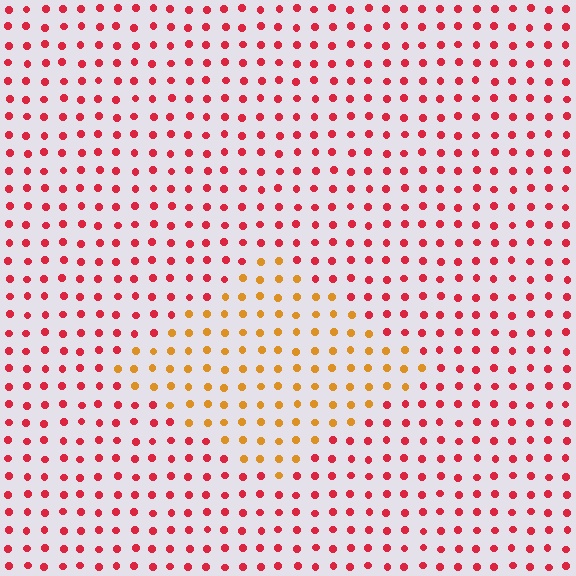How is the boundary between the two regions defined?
The boundary is defined purely by a slight shift in hue (about 44 degrees). Spacing, size, and orientation are identical on both sides.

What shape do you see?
I see a diamond.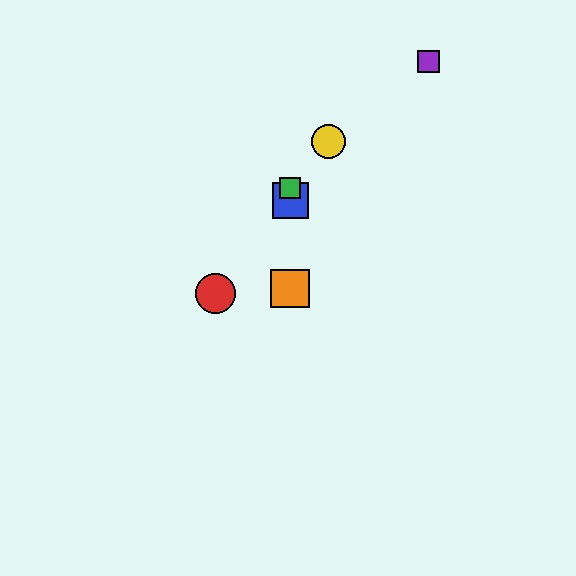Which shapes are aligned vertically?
The blue square, the green square, the orange square are aligned vertically.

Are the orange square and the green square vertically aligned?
Yes, both are at x≈290.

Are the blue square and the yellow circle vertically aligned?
No, the blue square is at x≈290 and the yellow circle is at x≈329.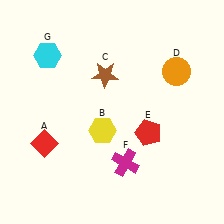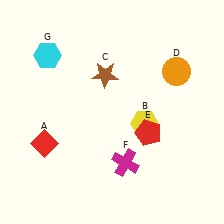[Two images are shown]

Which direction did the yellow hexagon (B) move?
The yellow hexagon (B) moved right.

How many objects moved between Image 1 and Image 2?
1 object moved between the two images.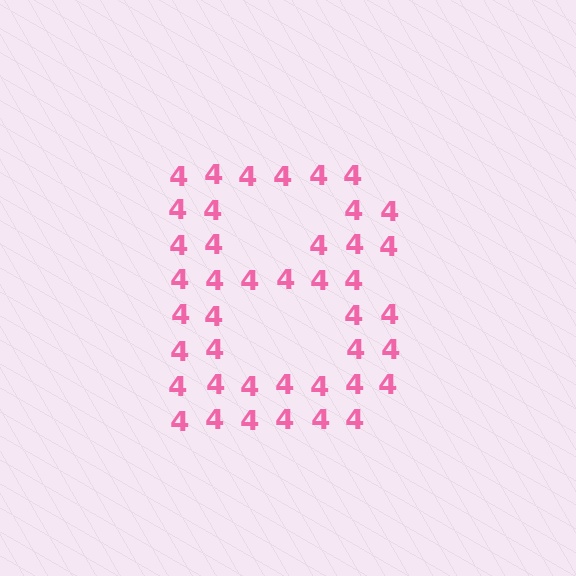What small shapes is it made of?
It is made of small digit 4's.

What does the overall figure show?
The overall figure shows the letter B.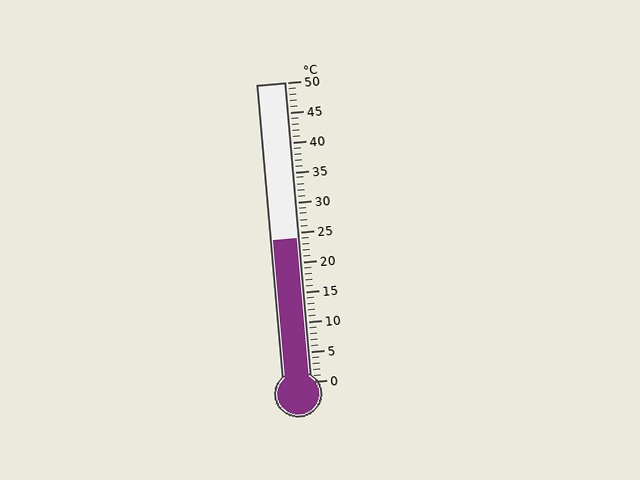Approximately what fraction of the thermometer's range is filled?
The thermometer is filled to approximately 50% of its range.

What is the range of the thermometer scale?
The thermometer scale ranges from 0°C to 50°C.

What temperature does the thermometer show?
The thermometer shows approximately 24°C.